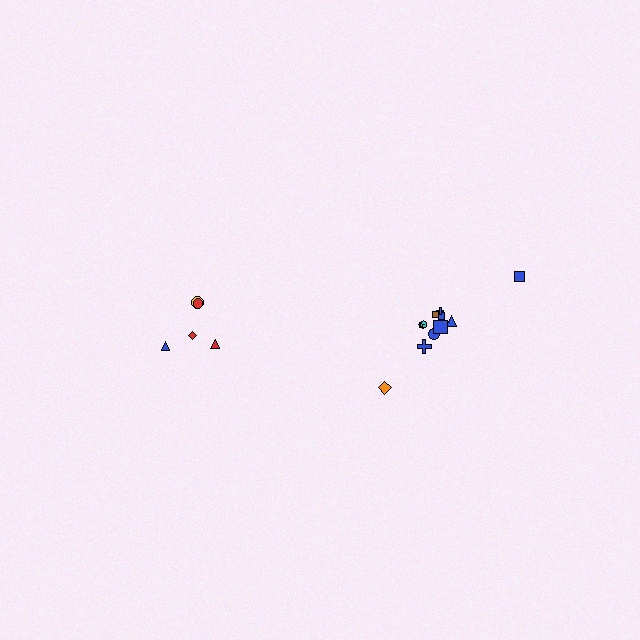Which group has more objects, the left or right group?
The right group.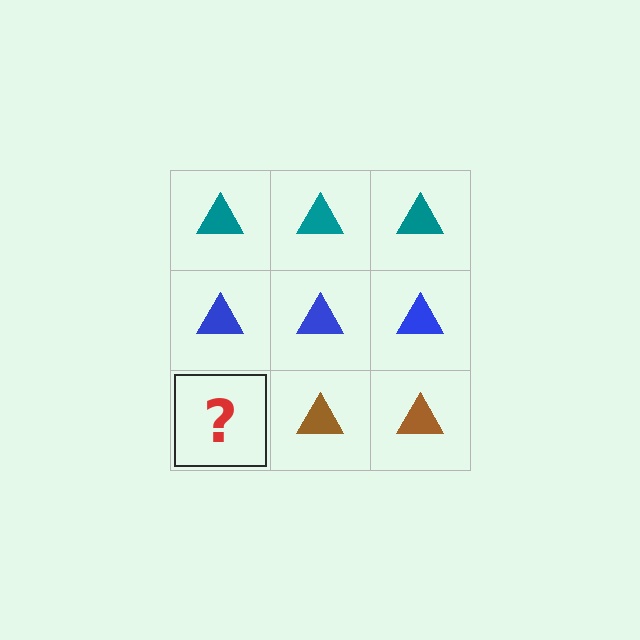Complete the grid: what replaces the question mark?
The question mark should be replaced with a brown triangle.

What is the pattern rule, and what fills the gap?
The rule is that each row has a consistent color. The gap should be filled with a brown triangle.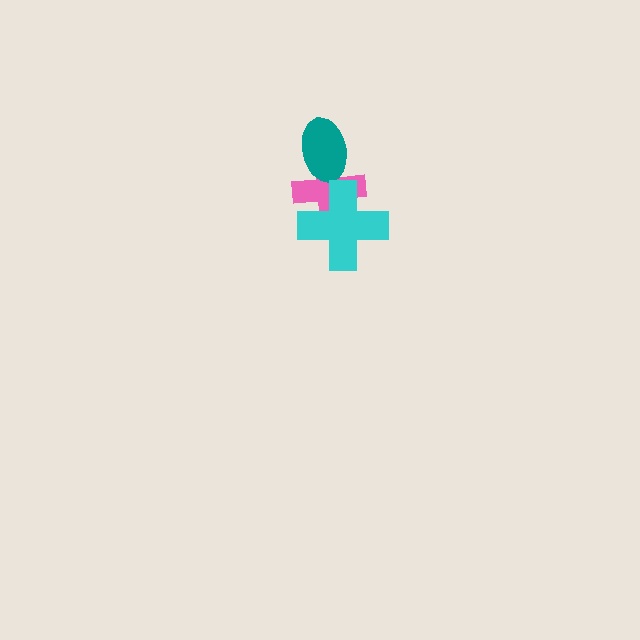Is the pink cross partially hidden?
Yes, it is partially covered by another shape.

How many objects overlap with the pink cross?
2 objects overlap with the pink cross.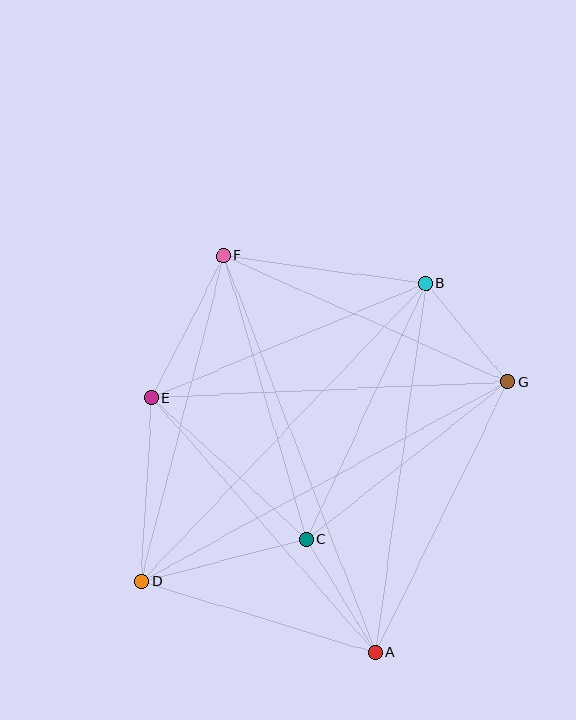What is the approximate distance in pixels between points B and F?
The distance between B and F is approximately 204 pixels.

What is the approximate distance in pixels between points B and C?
The distance between B and C is approximately 283 pixels.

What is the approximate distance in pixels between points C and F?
The distance between C and F is approximately 295 pixels.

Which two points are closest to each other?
Points B and G are closest to each other.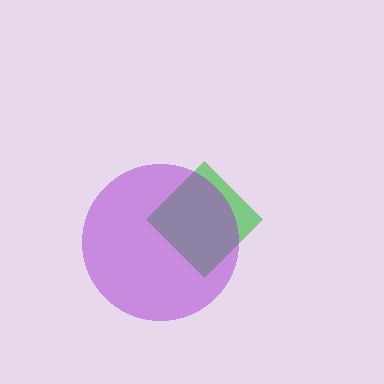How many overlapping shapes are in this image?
There are 2 overlapping shapes in the image.